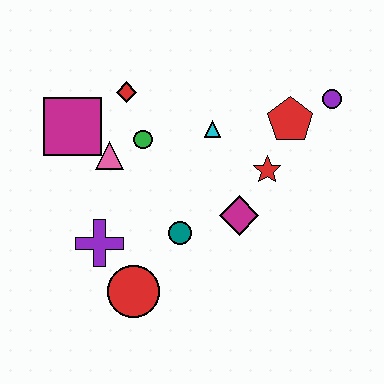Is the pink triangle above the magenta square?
No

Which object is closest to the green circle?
The pink triangle is closest to the green circle.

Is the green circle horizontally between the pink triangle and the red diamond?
No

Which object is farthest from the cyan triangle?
The red circle is farthest from the cyan triangle.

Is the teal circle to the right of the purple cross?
Yes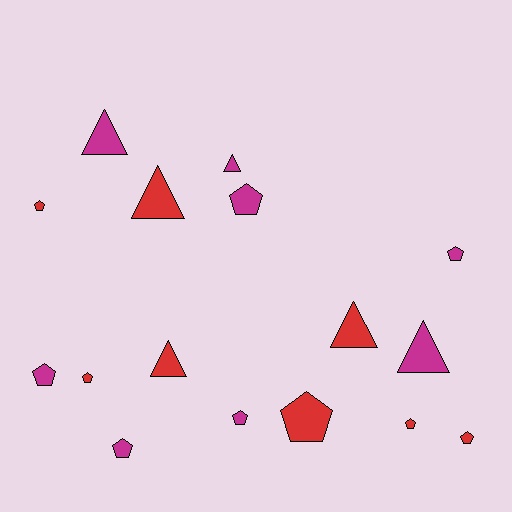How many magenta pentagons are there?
There are 5 magenta pentagons.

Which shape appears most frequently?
Pentagon, with 10 objects.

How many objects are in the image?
There are 16 objects.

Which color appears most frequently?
Red, with 8 objects.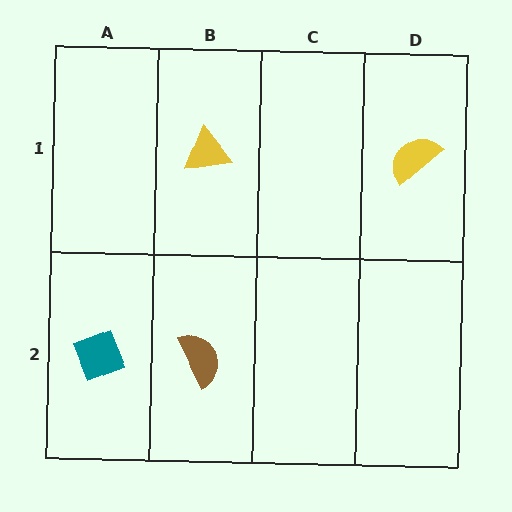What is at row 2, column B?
A brown semicircle.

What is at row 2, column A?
A teal diamond.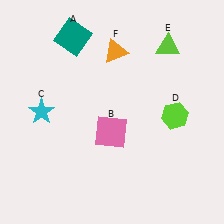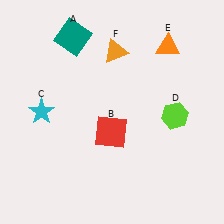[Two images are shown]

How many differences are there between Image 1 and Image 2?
There are 2 differences between the two images.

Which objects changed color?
B changed from pink to red. E changed from lime to orange.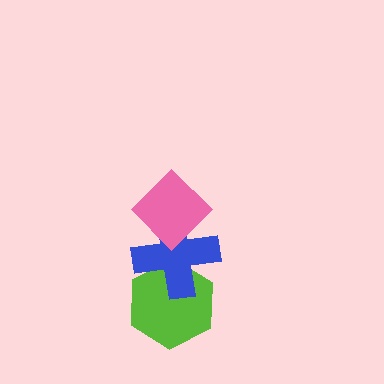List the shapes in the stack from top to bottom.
From top to bottom: the pink diamond, the blue cross, the lime hexagon.